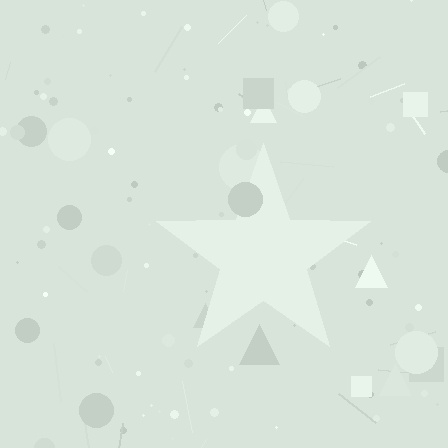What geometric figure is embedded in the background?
A star is embedded in the background.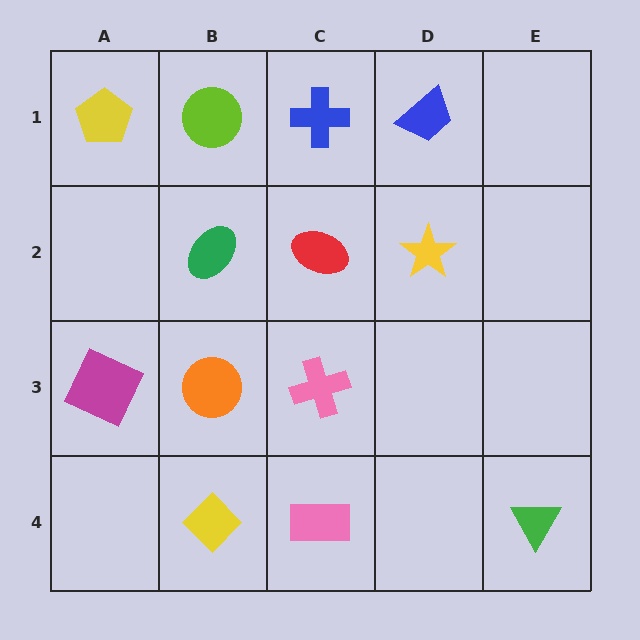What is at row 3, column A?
A magenta square.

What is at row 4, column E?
A green triangle.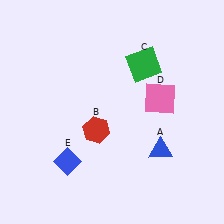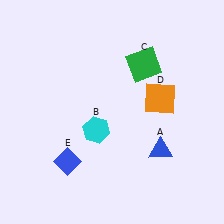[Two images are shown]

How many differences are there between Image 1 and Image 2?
There are 2 differences between the two images.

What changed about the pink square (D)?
In Image 1, D is pink. In Image 2, it changed to orange.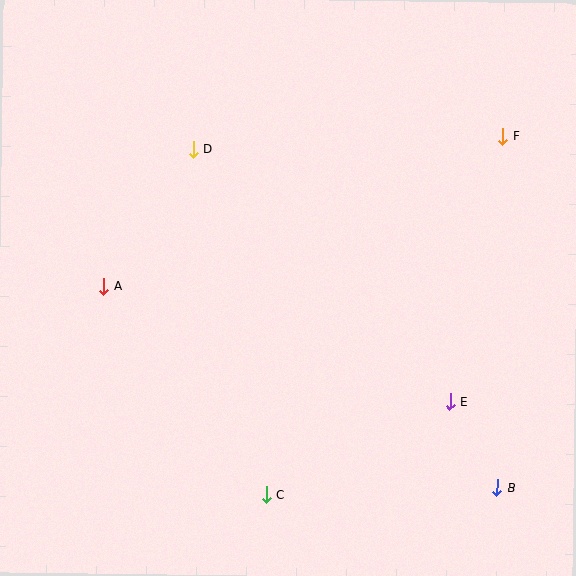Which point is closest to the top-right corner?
Point F is closest to the top-right corner.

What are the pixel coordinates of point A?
Point A is at (104, 286).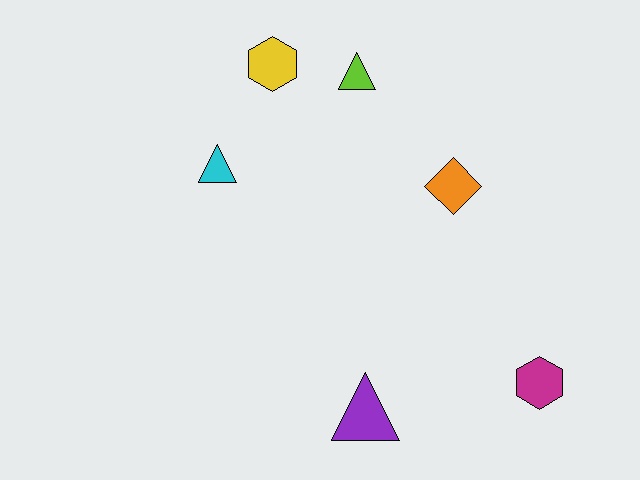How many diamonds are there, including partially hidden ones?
There is 1 diamond.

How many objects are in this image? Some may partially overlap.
There are 6 objects.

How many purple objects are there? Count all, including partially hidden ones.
There is 1 purple object.